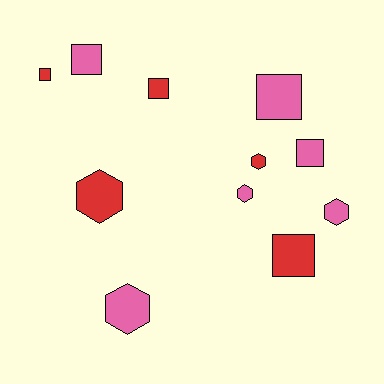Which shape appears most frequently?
Square, with 6 objects.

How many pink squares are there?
There are 3 pink squares.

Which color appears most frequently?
Pink, with 6 objects.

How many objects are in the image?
There are 11 objects.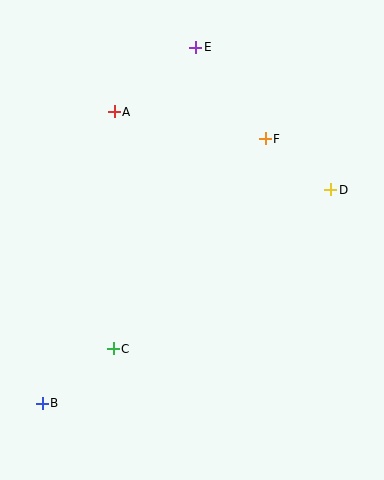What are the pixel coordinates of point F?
Point F is at (265, 139).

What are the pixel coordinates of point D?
Point D is at (330, 190).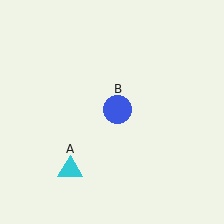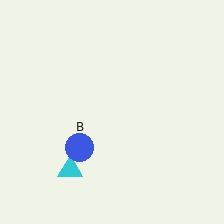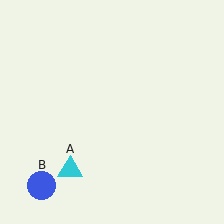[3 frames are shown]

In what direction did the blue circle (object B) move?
The blue circle (object B) moved down and to the left.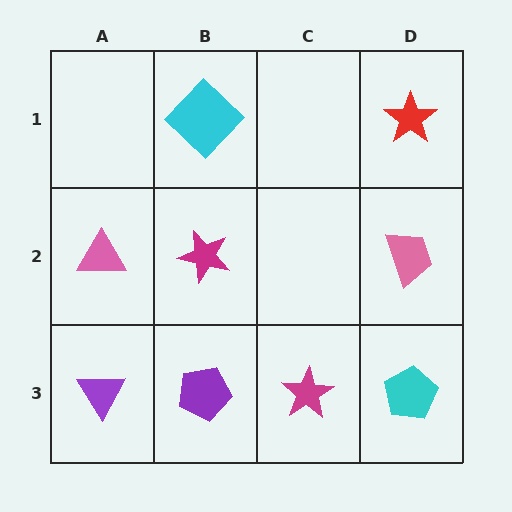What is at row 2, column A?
A pink triangle.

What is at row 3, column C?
A magenta star.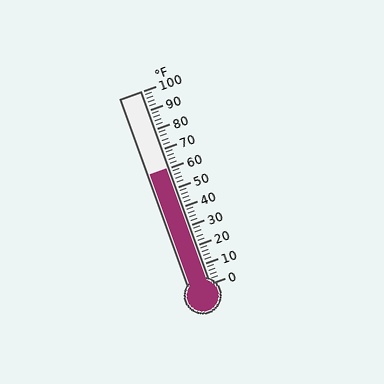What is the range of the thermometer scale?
The thermometer scale ranges from 0°F to 100°F.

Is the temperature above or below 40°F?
The temperature is above 40°F.